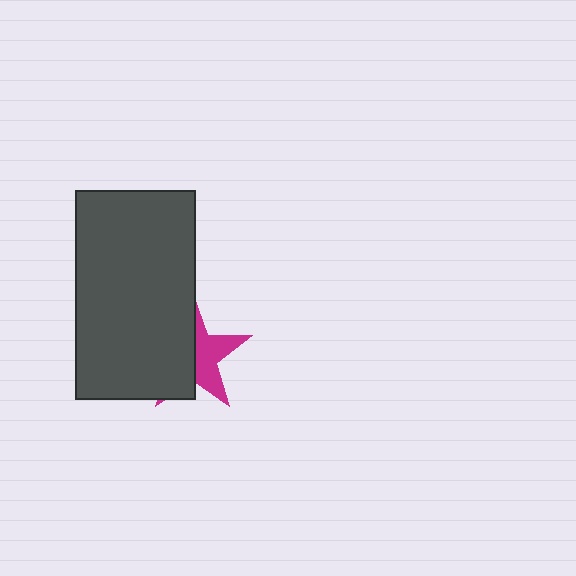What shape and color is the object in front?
The object in front is a dark gray rectangle.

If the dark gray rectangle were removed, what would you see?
You would see the complete magenta star.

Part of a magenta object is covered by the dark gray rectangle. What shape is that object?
It is a star.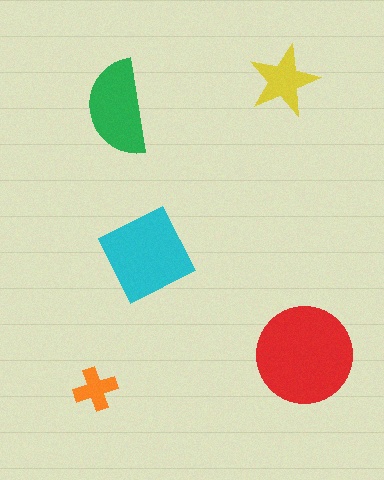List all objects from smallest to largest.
The orange cross, the yellow star, the green semicircle, the cyan square, the red circle.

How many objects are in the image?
There are 5 objects in the image.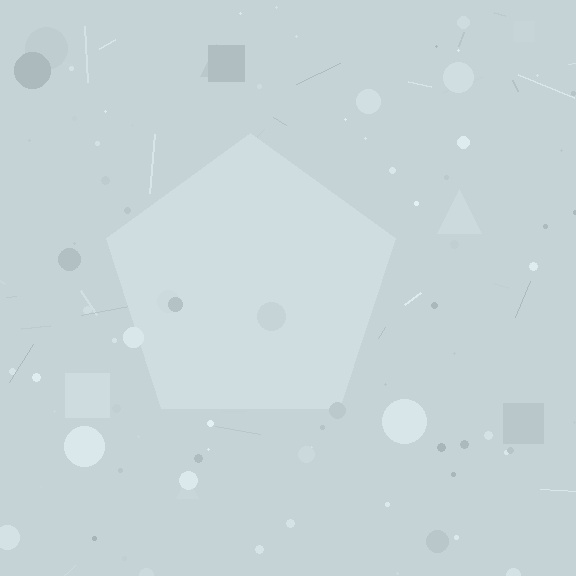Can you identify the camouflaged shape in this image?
The camouflaged shape is a pentagon.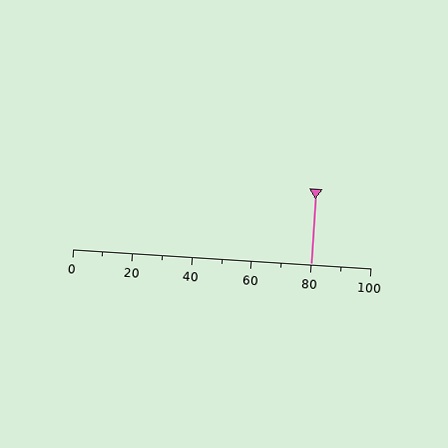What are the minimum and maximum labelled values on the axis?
The axis runs from 0 to 100.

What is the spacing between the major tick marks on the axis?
The major ticks are spaced 20 apart.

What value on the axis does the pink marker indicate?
The marker indicates approximately 80.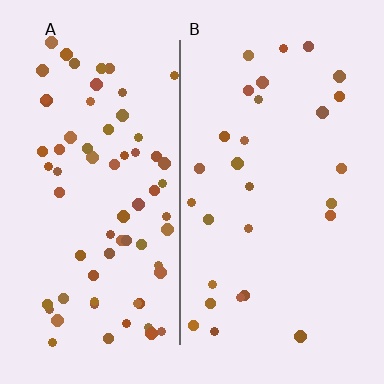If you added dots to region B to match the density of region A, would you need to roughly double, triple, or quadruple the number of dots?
Approximately triple.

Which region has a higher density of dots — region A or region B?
A (the left).